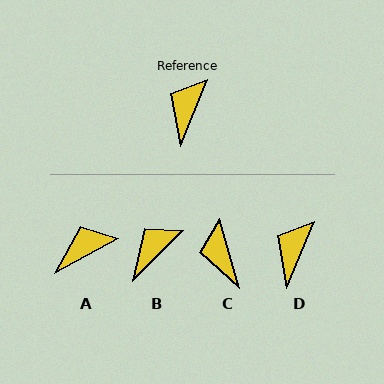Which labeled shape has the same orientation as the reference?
D.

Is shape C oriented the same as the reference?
No, it is off by about 39 degrees.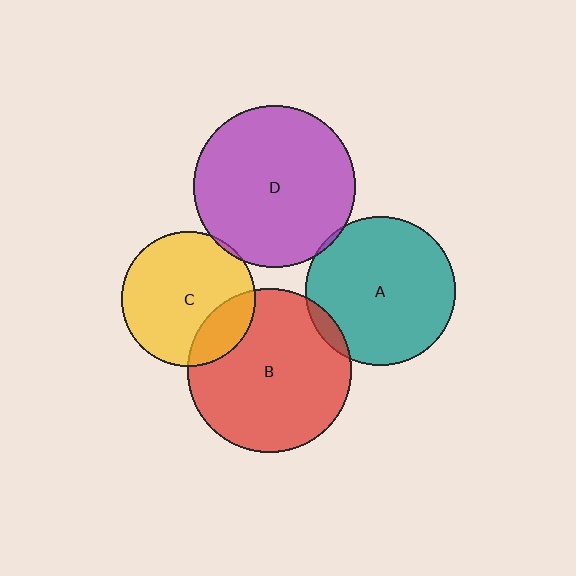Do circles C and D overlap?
Yes.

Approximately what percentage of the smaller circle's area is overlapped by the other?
Approximately 5%.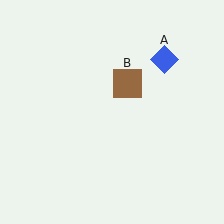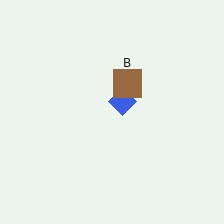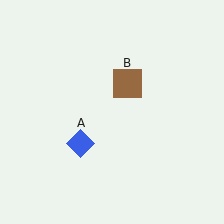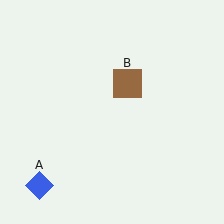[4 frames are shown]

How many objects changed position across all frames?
1 object changed position: blue diamond (object A).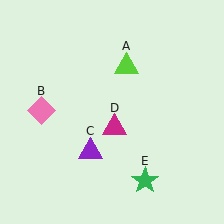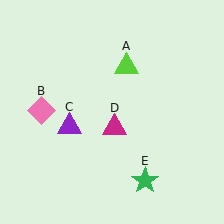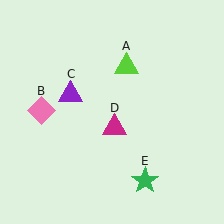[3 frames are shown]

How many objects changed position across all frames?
1 object changed position: purple triangle (object C).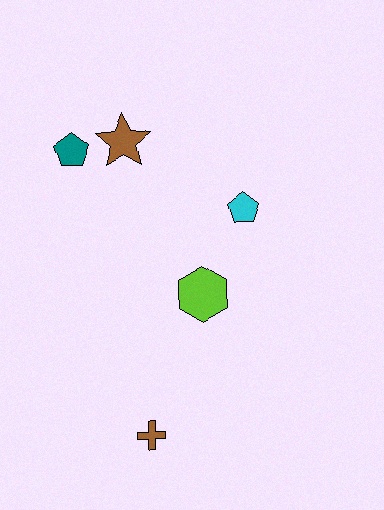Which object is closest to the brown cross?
The lime hexagon is closest to the brown cross.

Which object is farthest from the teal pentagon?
The brown cross is farthest from the teal pentagon.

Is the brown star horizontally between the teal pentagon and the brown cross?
Yes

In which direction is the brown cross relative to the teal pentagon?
The brown cross is below the teal pentagon.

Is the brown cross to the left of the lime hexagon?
Yes